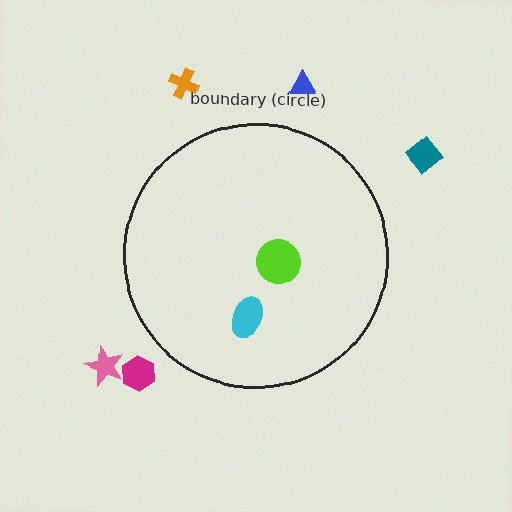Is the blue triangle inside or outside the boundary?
Outside.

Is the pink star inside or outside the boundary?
Outside.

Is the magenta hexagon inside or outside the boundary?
Outside.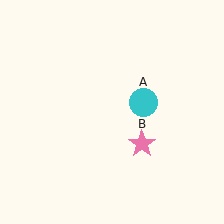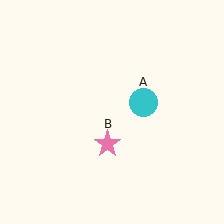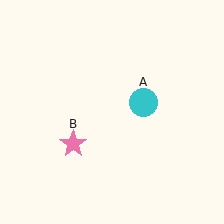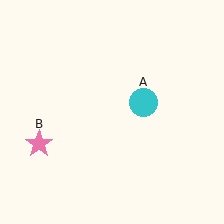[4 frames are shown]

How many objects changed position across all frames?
1 object changed position: pink star (object B).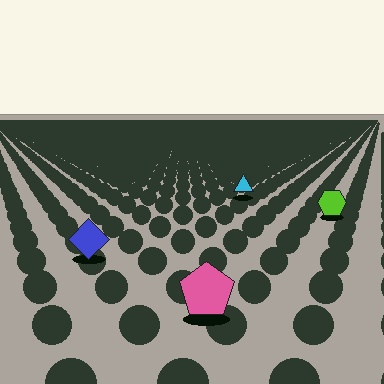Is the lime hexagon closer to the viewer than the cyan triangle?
Yes. The lime hexagon is closer — you can tell from the texture gradient: the ground texture is coarser near it.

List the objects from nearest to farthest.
From nearest to farthest: the pink pentagon, the blue diamond, the lime hexagon, the cyan triangle.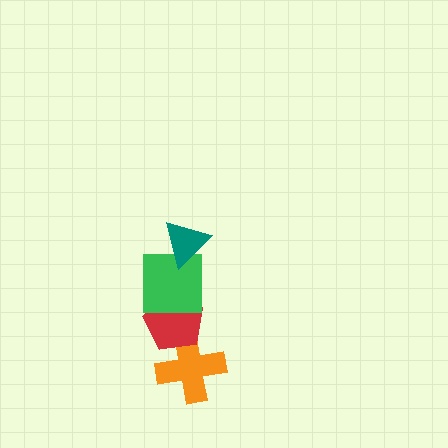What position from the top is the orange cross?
The orange cross is 4th from the top.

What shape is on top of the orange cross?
The red pentagon is on top of the orange cross.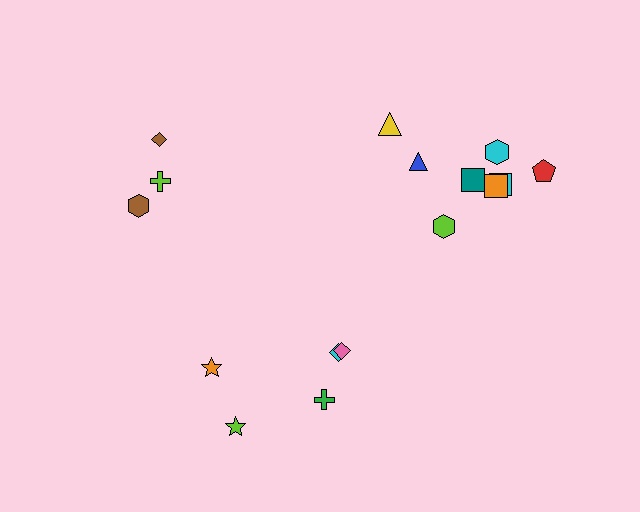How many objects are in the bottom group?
There are 5 objects.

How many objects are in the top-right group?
There are 8 objects.